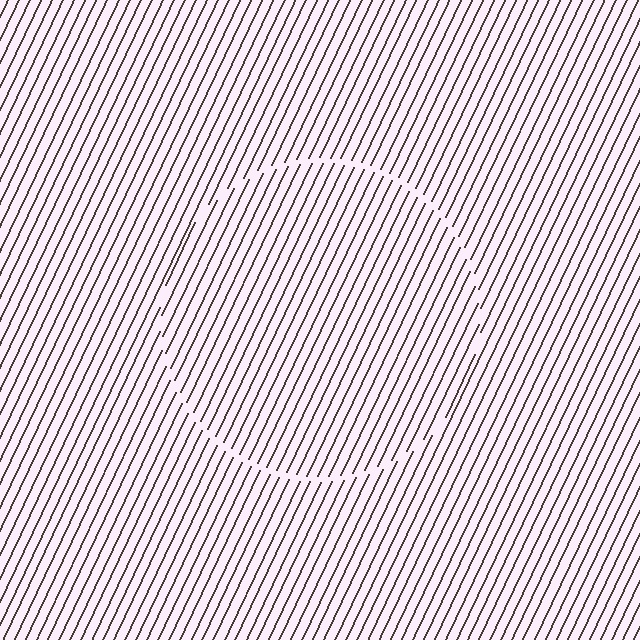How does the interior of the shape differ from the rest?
The interior of the shape contains the same grating, shifted by half a period — the contour is defined by the phase discontinuity where line-ends from the inner and outer gratings abut.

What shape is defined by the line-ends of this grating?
An illusory circle. The interior of the shape contains the same grating, shifted by half a period — the contour is defined by the phase discontinuity where line-ends from the inner and outer gratings abut.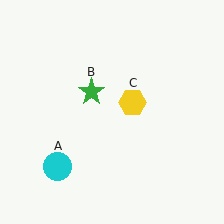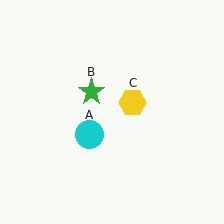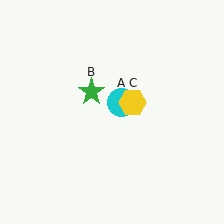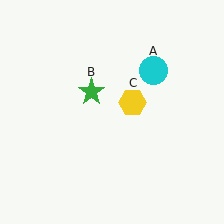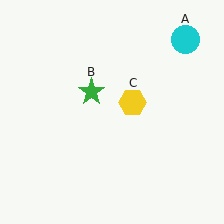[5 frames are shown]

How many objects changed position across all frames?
1 object changed position: cyan circle (object A).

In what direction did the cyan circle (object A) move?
The cyan circle (object A) moved up and to the right.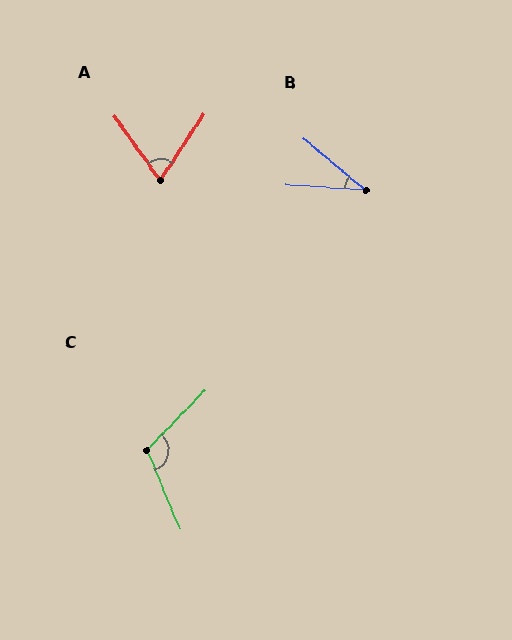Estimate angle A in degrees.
Approximately 69 degrees.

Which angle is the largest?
C, at approximately 113 degrees.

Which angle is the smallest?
B, at approximately 36 degrees.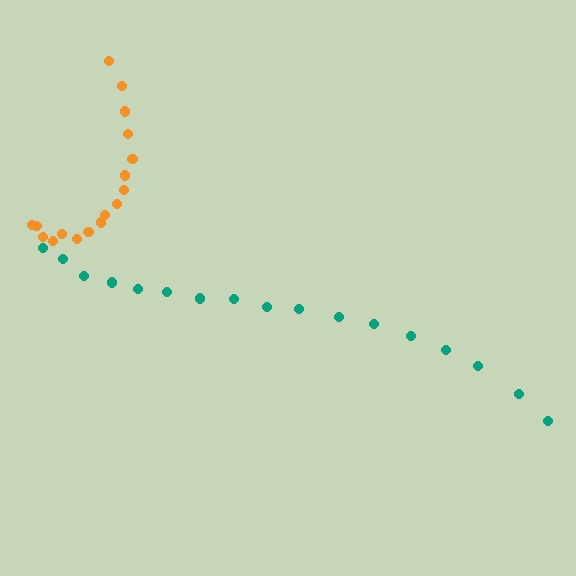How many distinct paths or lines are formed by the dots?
There are 2 distinct paths.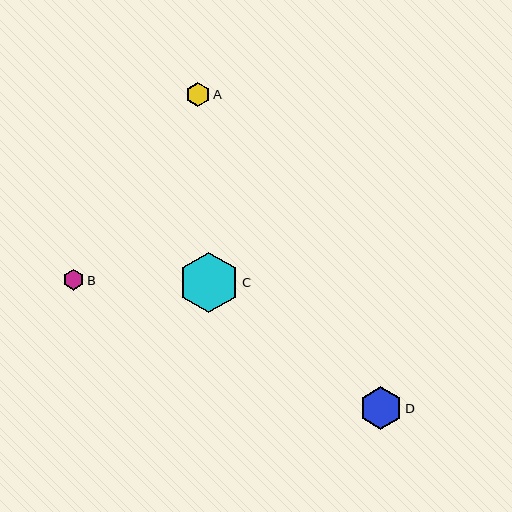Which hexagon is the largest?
Hexagon C is the largest with a size of approximately 61 pixels.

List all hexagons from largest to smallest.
From largest to smallest: C, D, A, B.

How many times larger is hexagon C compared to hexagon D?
Hexagon C is approximately 1.4 times the size of hexagon D.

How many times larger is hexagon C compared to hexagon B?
Hexagon C is approximately 3.0 times the size of hexagon B.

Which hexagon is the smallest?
Hexagon B is the smallest with a size of approximately 20 pixels.